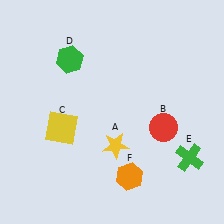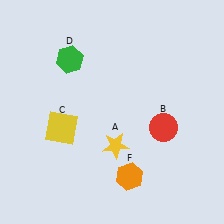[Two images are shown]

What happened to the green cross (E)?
The green cross (E) was removed in Image 2. It was in the bottom-right area of Image 1.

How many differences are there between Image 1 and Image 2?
There is 1 difference between the two images.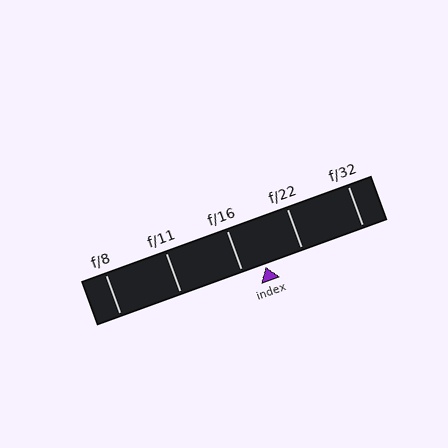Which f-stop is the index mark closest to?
The index mark is closest to f/16.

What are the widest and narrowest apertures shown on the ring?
The widest aperture shown is f/8 and the narrowest is f/32.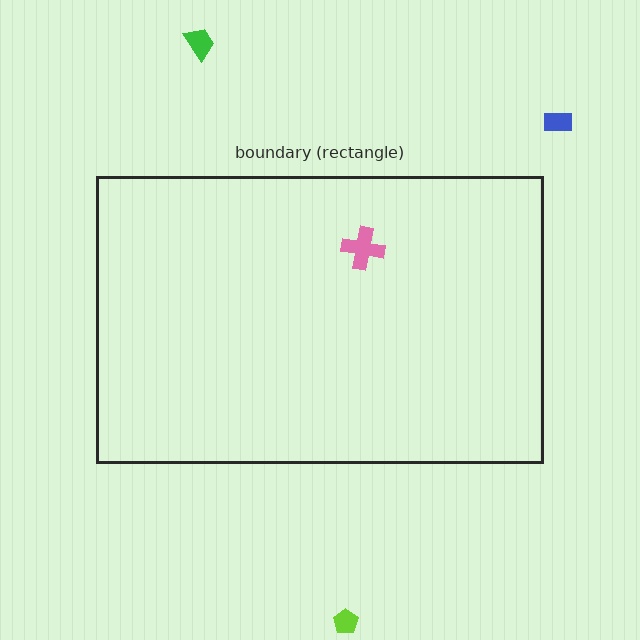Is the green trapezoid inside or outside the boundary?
Outside.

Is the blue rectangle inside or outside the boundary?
Outside.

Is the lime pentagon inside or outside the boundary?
Outside.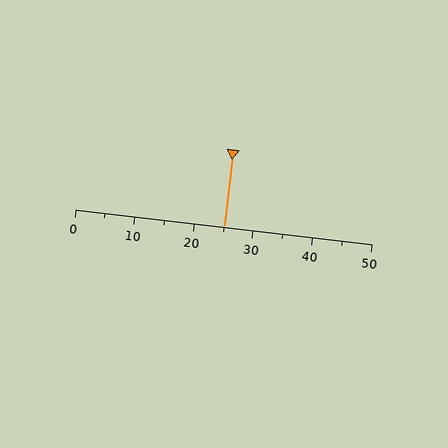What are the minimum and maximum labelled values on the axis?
The axis runs from 0 to 50.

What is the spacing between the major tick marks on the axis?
The major ticks are spaced 10 apart.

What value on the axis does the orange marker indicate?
The marker indicates approximately 25.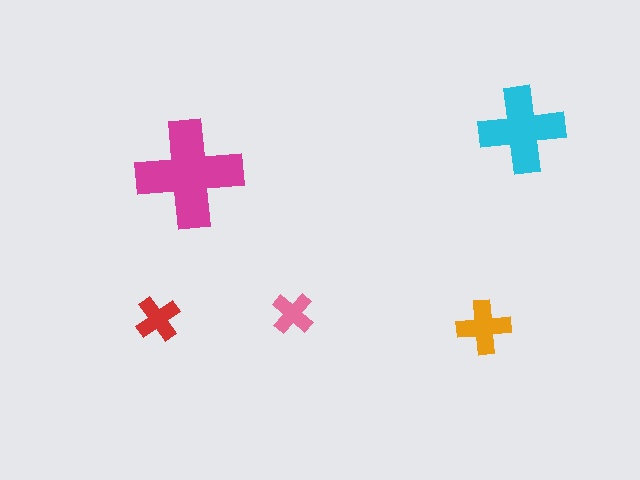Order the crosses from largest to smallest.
the magenta one, the cyan one, the orange one, the red one, the pink one.